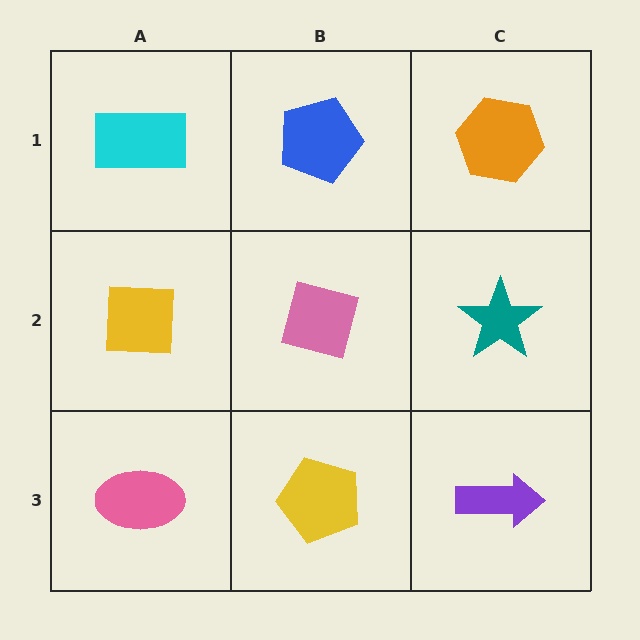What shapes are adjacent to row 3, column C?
A teal star (row 2, column C), a yellow pentagon (row 3, column B).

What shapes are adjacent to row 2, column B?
A blue pentagon (row 1, column B), a yellow pentagon (row 3, column B), a yellow square (row 2, column A), a teal star (row 2, column C).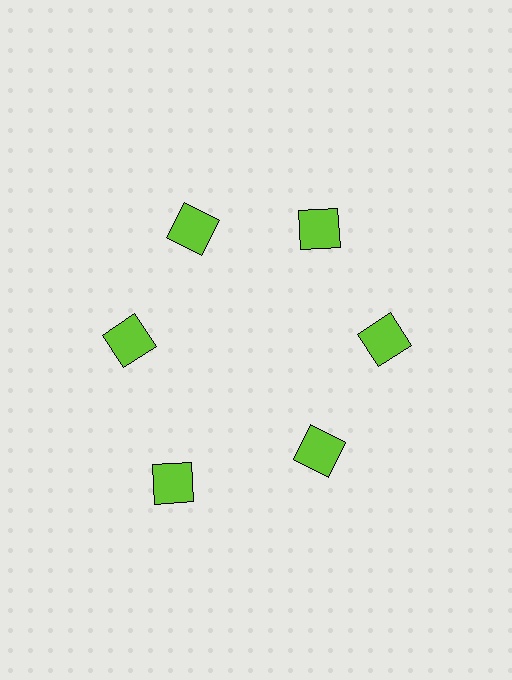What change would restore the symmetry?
The symmetry would be restored by moving it inward, back onto the ring so that all 6 squares sit at equal angles and equal distance from the center.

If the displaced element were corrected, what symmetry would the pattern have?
It would have 6-fold rotational symmetry — the pattern would map onto itself every 60 degrees.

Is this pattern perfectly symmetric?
No. The 6 lime squares are arranged in a ring, but one element near the 7 o'clock position is pushed outward from the center, breaking the 6-fold rotational symmetry.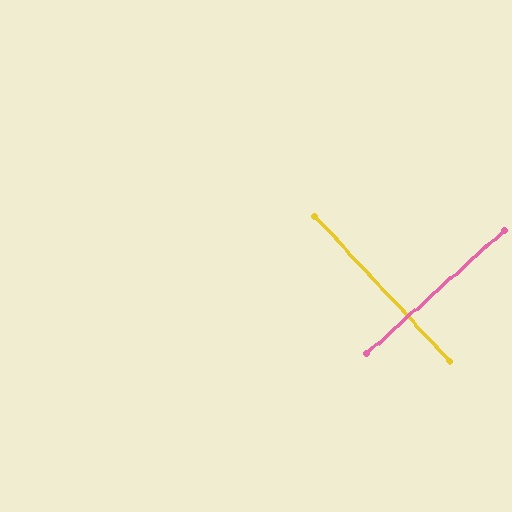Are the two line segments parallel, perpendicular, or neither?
Perpendicular — they meet at approximately 89°.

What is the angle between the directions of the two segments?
Approximately 89 degrees.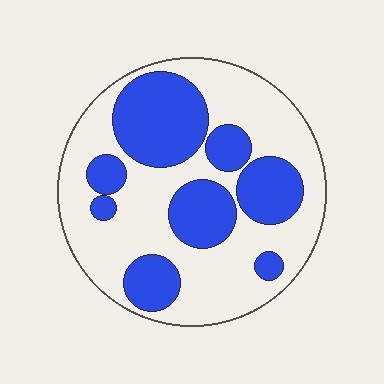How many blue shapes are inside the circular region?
8.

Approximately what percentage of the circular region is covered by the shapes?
Approximately 40%.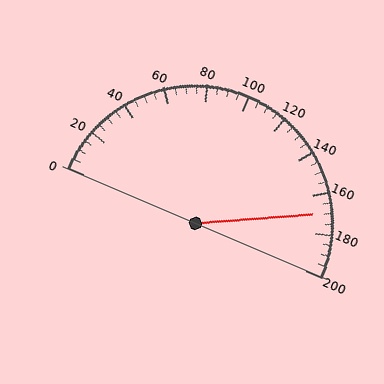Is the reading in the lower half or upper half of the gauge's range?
The reading is in the upper half of the range (0 to 200).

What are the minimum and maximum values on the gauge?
The gauge ranges from 0 to 200.